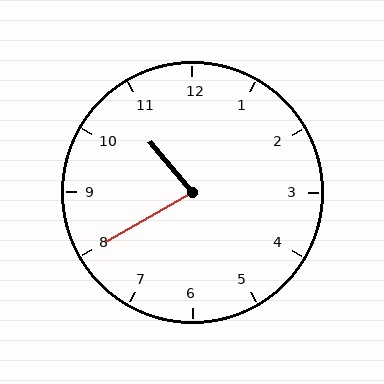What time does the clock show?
10:40.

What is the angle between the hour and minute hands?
Approximately 80 degrees.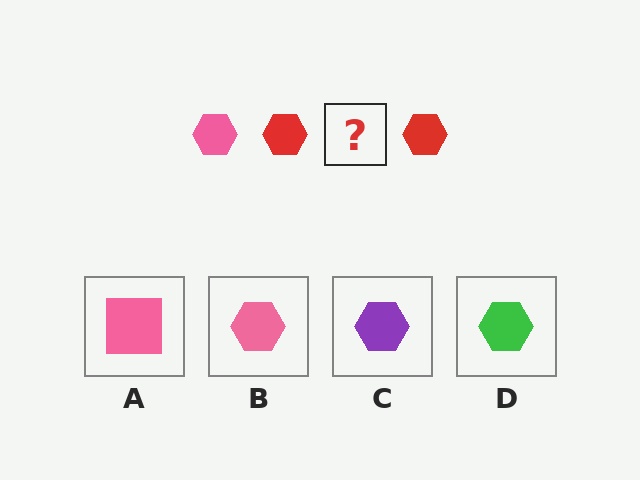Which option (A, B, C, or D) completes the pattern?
B.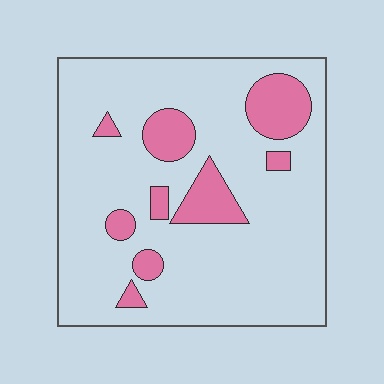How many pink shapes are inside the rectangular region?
9.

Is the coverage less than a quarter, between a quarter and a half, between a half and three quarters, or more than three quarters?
Less than a quarter.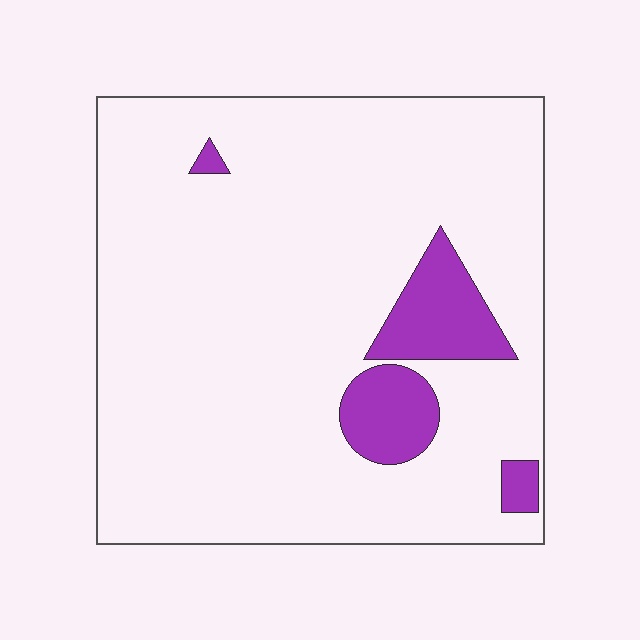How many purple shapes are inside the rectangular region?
4.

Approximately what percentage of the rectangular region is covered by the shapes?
Approximately 10%.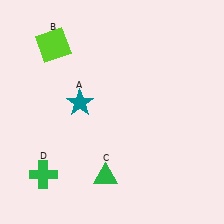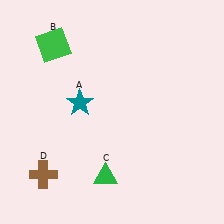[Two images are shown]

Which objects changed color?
B changed from lime to green. D changed from green to brown.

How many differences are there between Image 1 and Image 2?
There are 2 differences between the two images.